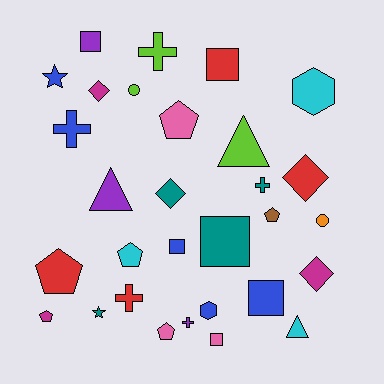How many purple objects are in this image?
There are 3 purple objects.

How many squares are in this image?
There are 6 squares.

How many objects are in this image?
There are 30 objects.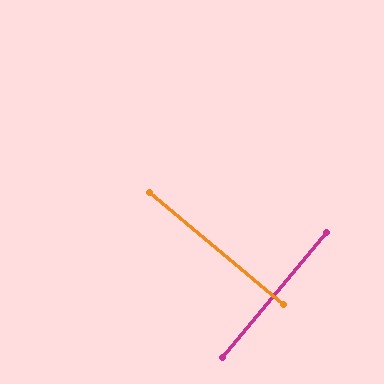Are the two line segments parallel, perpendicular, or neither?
Perpendicular — they meet at approximately 90°.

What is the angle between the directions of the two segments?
Approximately 90 degrees.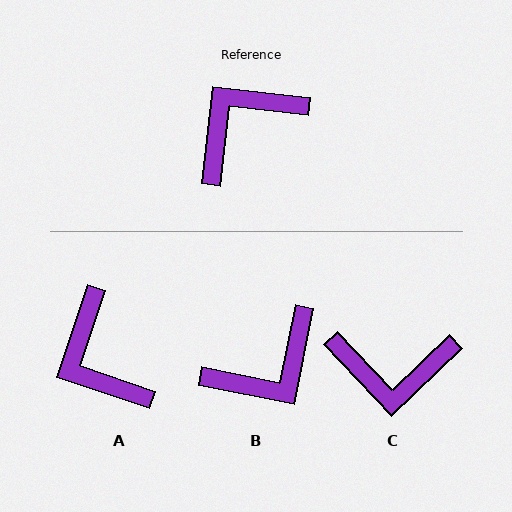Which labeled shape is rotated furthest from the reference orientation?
B, about 175 degrees away.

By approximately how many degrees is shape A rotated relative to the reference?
Approximately 78 degrees counter-clockwise.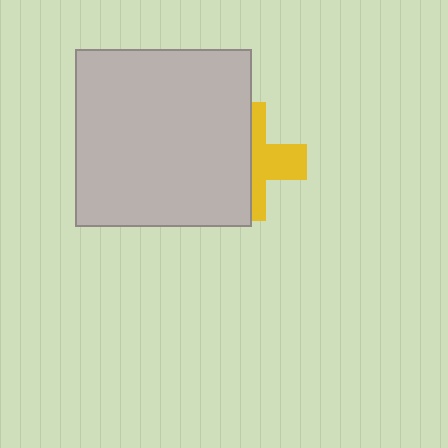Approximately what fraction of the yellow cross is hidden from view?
Roughly 56% of the yellow cross is hidden behind the light gray square.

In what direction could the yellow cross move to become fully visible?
The yellow cross could move right. That would shift it out from behind the light gray square entirely.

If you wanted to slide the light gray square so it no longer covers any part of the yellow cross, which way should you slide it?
Slide it left — that is the most direct way to separate the two shapes.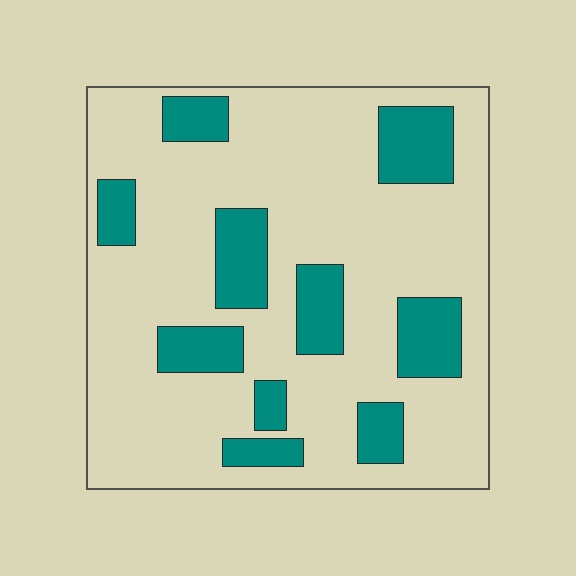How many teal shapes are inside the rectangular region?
10.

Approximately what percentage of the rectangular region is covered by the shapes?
Approximately 25%.